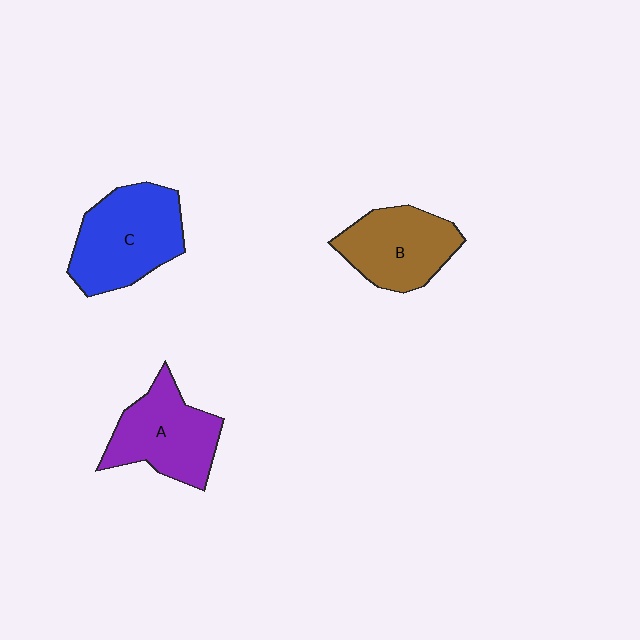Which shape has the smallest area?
Shape B (brown).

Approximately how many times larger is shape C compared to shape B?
Approximately 1.2 times.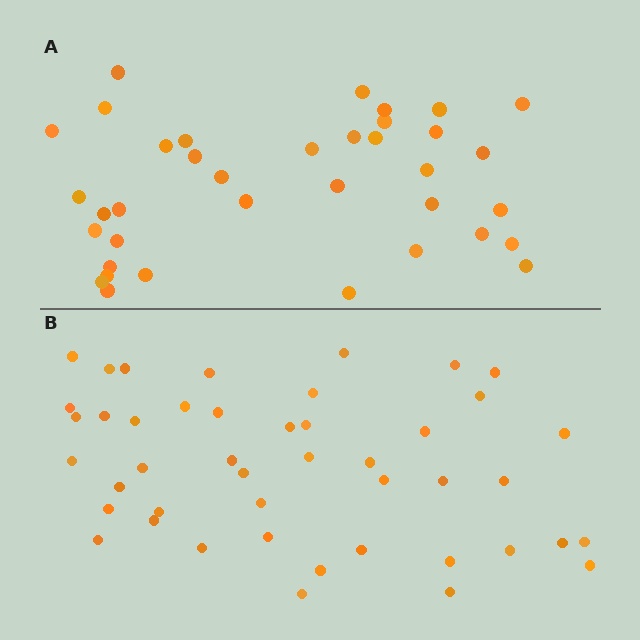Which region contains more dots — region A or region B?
Region B (the bottom region) has more dots.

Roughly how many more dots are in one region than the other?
Region B has roughly 8 or so more dots than region A.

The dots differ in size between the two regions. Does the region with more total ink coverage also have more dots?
No. Region A has more total ink coverage because its dots are larger, but region B actually contains more individual dots. Total area can be misleading — the number of items is what matters here.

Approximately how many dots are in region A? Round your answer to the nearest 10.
About 40 dots. (The exact count is 37, which rounds to 40.)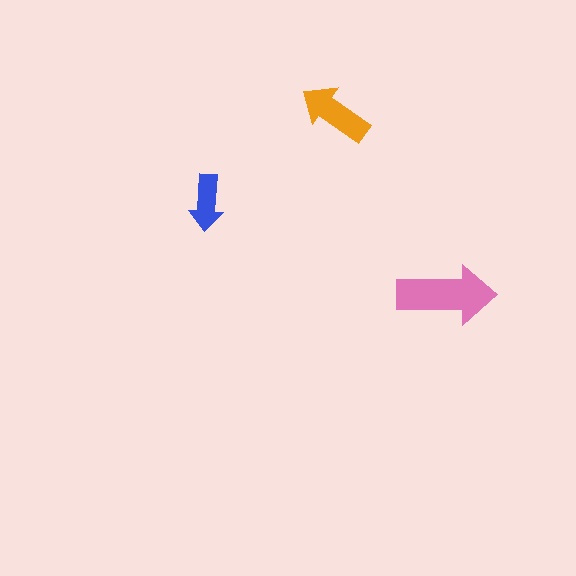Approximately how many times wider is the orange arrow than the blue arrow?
About 1.5 times wider.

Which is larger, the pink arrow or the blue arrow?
The pink one.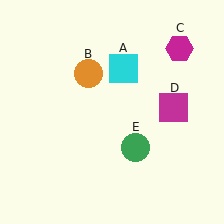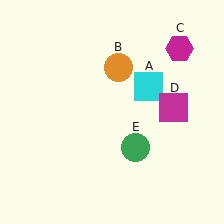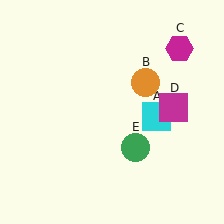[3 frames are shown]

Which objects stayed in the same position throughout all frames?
Magenta hexagon (object C) and magenta square (object D) and green circle (object E) remained stationary.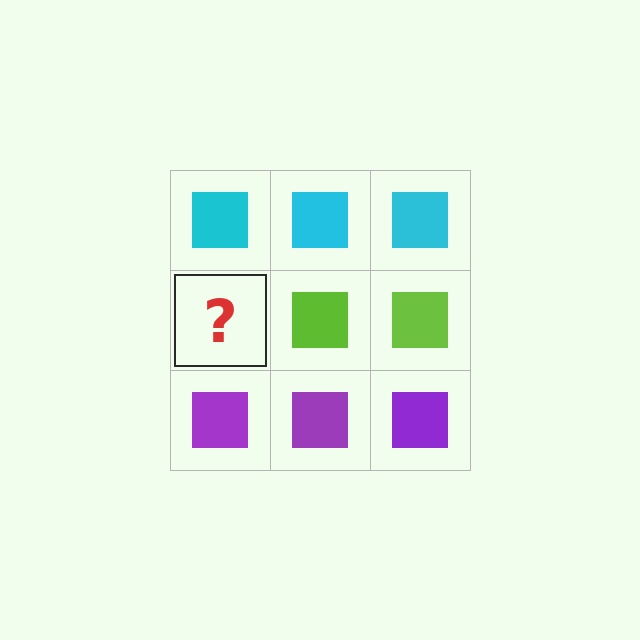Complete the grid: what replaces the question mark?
The question mark should be replaced with a lime square.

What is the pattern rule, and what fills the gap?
The rule is that each row has a consistent color. The gap should be filled with a lime square.